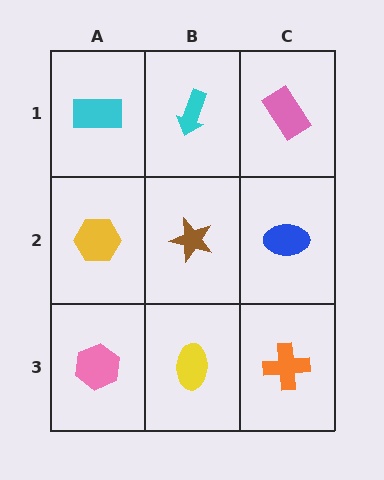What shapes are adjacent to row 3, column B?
A brown star (row 2, column B), a pink hexagon (row 3, column A), an orange cross (row 3, column C).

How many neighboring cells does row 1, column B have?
3.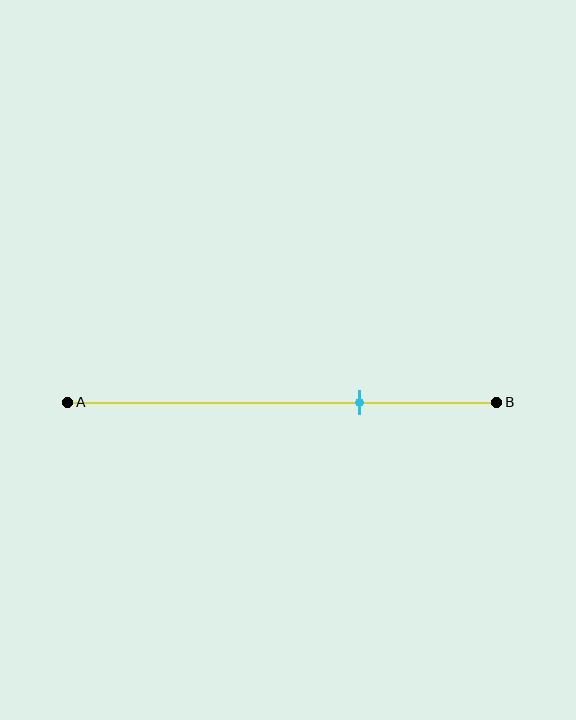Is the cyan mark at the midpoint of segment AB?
No, the mark is at about 70% from A, not at the 50% midpoint.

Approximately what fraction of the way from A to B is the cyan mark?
The cyan mark is approximately 70% of the way from A to B.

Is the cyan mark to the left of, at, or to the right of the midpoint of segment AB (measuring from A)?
The cyan mark is to the right of the midpoint of segment AB.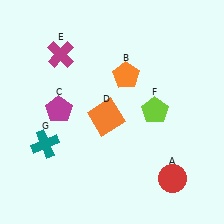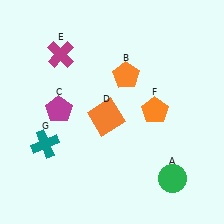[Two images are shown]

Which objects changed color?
A changed from red to green. F changed from lime to orange.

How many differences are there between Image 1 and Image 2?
There are 2 differences between the two images.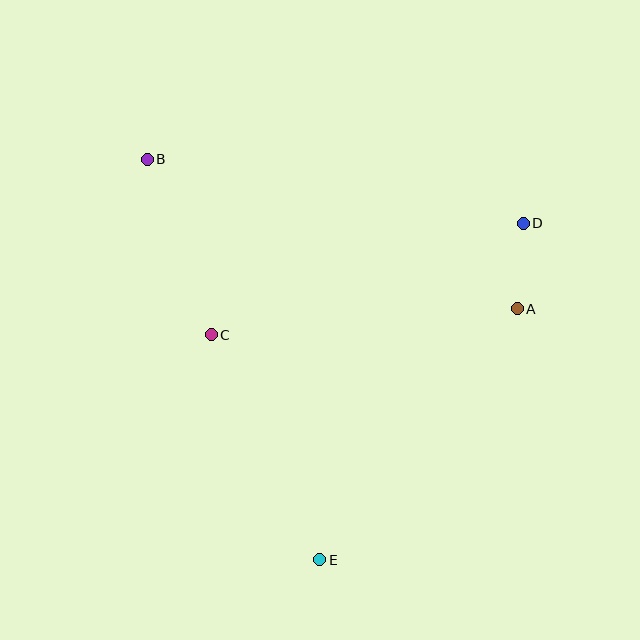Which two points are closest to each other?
Points A and D are closest to each other.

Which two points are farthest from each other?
Points B and E are farthest from each other.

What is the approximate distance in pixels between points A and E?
The distance between A and E is approximately 319 pixels.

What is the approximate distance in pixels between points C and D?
The distance between C and D is approximately 331 pixels.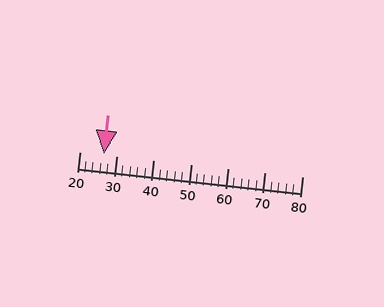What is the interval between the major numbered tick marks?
The major tick marks are spaced 10 units apart.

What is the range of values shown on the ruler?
The ruler shows values from 20 to 80.